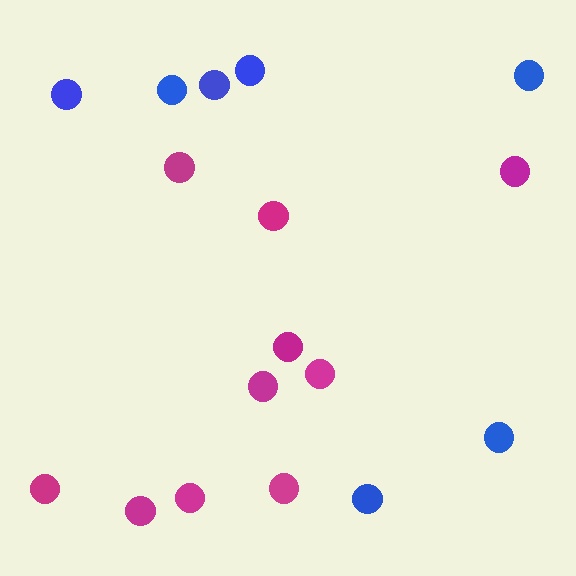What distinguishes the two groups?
There are 2 groups: one group of magenta circles (10) and one group of blue circles (7).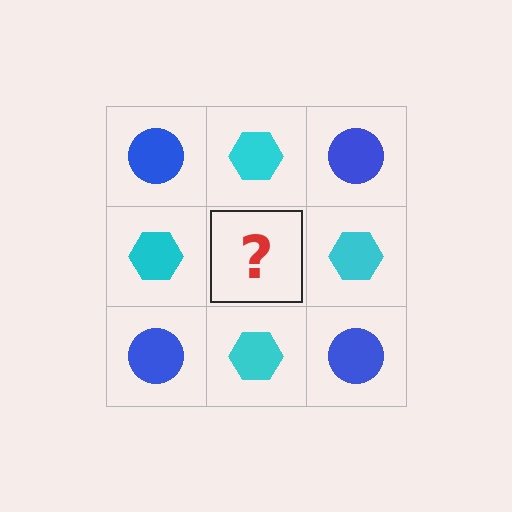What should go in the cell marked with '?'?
The missing cell should contain a blue circle.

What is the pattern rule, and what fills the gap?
The rule is that it alternates blue circle and cyan hexagon in a checkerboard pattern. The gap should be filled with a blue circle.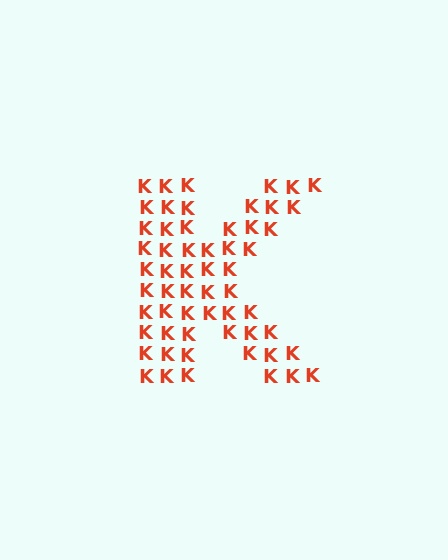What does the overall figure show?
The overall figure shows the letter K.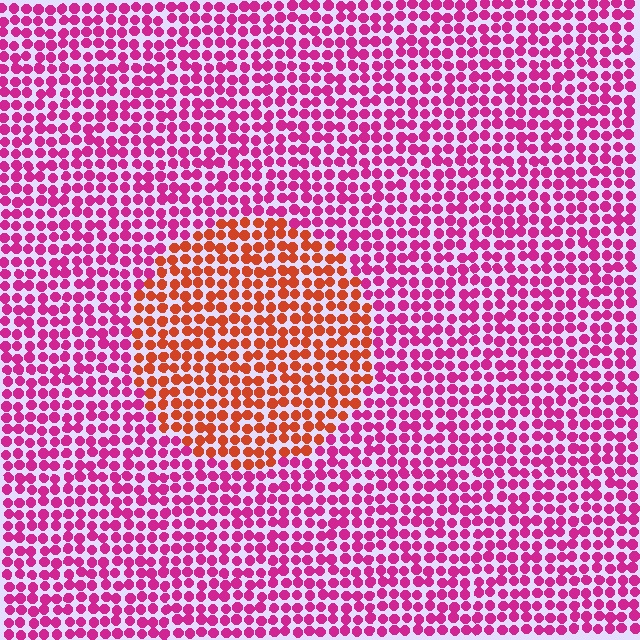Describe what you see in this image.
The image is filled with small magenta elements in a uniform arrangement. A circle-shaped region is visible where the elements are tinted to a slightly different hue, forming a subtle color boundary.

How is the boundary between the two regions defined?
The boundary is defined purely by a slight shift in hue (about 48 degrees). Spacing, size, and orientation are identical on both sides.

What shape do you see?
I see a circle.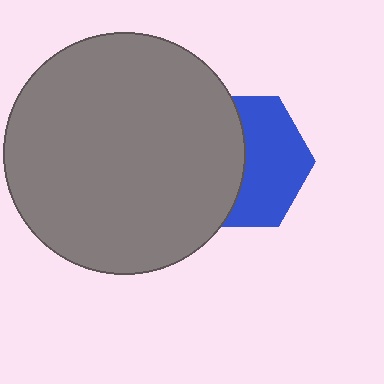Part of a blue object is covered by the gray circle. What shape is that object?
It is a hexagon.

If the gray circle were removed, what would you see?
You would see the complete blue hexagon.